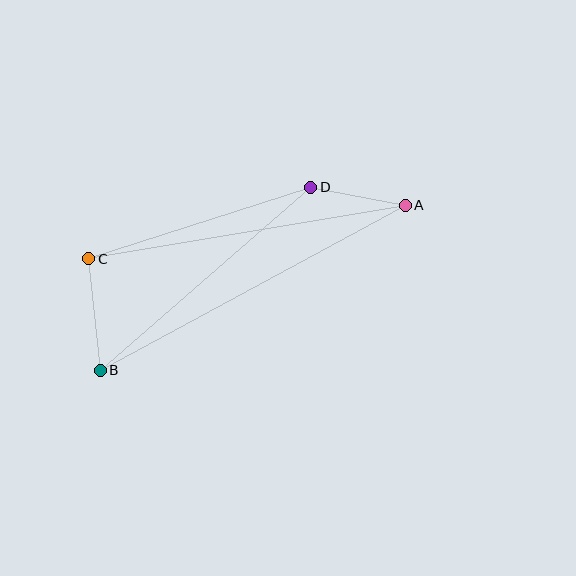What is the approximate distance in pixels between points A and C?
The distance between A and C is approximately 321 pixels.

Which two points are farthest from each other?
Points A and B are farthest from each other.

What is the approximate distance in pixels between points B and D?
The distance between B and D is approximately 279 pixels.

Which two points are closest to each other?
Points A and D are closest to each other.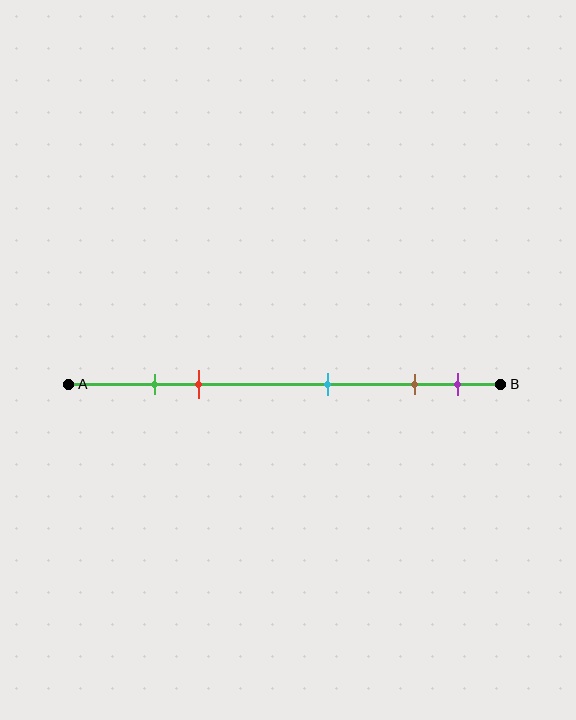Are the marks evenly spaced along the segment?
No, the marks are not evenly spaced.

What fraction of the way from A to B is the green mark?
The green mark is approximately 20% (0.2) of the way from A to B.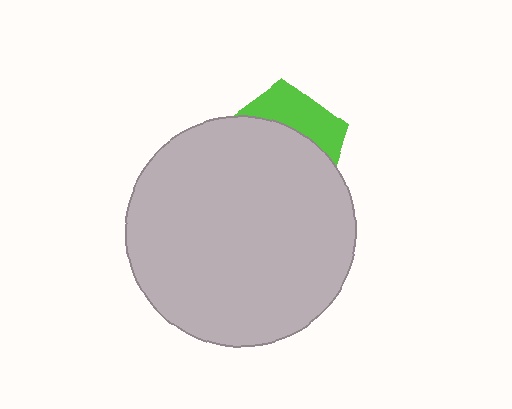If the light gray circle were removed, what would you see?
You would see the complete lime pentagon.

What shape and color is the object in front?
The object in front is a light gray circle.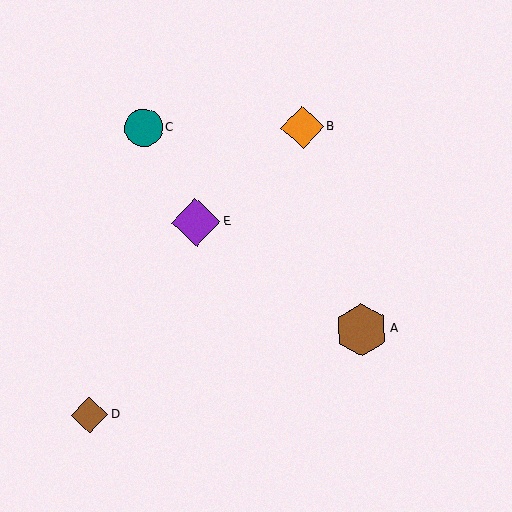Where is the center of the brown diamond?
The center of the brown diamond is at (89, 415).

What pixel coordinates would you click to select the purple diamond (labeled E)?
Click at (196, 222) to select the purple diamond E.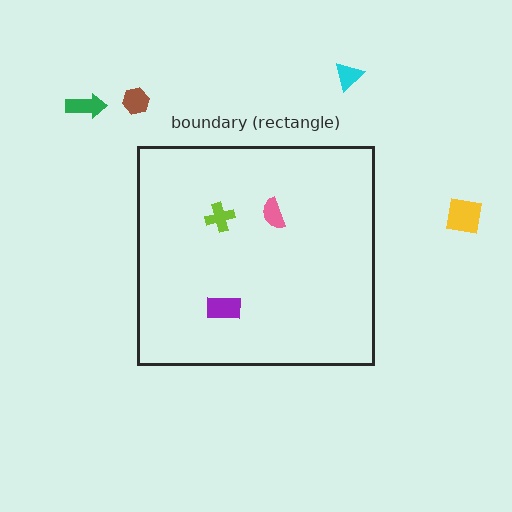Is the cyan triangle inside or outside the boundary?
Outside.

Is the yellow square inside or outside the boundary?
Outside.